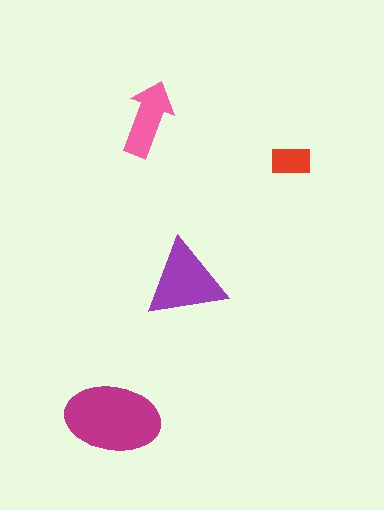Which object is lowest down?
The magenta ellipse is bottommost.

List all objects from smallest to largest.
The red rectangle, the pink arrow, the purple triangle, the magenta ellipse.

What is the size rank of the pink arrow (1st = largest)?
3rd.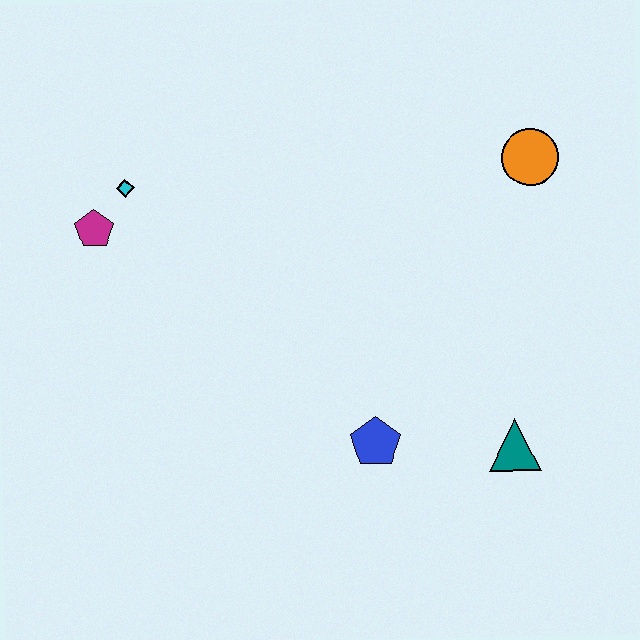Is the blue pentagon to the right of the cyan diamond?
Yes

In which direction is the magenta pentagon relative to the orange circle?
The magenta pentagon is to the left of the orange circle.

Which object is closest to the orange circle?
The teal triangle is closest to the orange circle.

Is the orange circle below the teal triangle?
No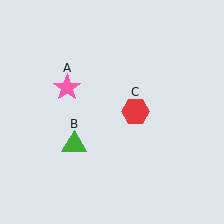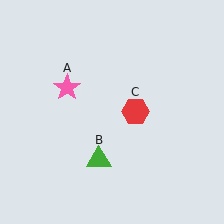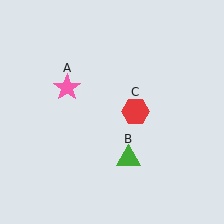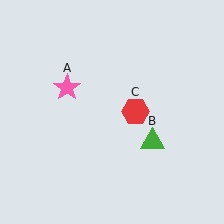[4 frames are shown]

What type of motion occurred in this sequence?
The green triangle (object B) rotated counterclockwise around the center of the scene.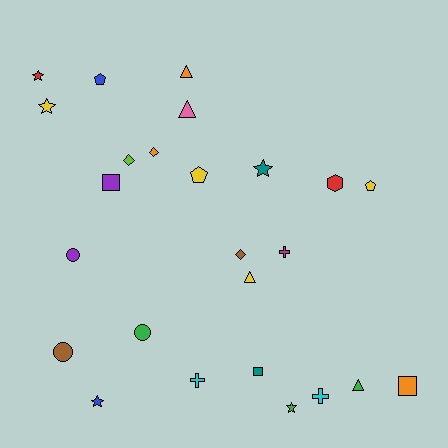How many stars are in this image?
There are 5 stars.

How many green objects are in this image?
There are 3 green objects.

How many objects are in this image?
There are 25 objects.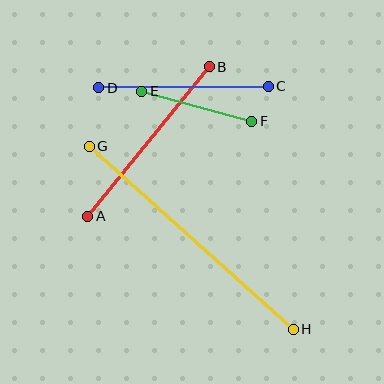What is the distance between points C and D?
The distance is approximately 170 pixels.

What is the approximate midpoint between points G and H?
The midpoint is at approximately (191, 238) pixels.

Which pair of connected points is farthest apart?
Points G and H are farthest apart.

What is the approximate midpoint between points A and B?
The midpoint is at approximately (149, 141) pixels.